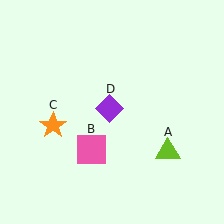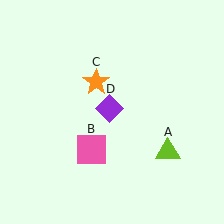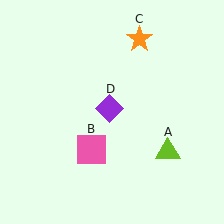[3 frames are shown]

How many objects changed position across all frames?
1 object changed position: orange star (object C).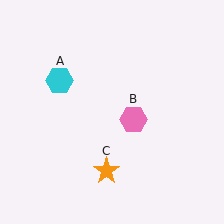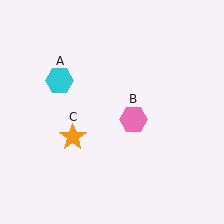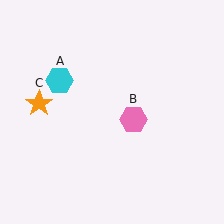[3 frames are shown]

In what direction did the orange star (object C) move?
The orange star (object C) moved up and to the left.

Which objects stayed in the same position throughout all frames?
Cyan hexagon (object A) and pink hexagon (object B) remained stationary.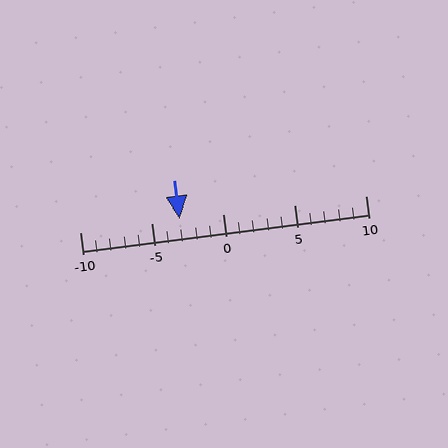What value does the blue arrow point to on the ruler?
The blue arrow points to approximately -3.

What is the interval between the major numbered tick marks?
The major tick marks are spaced 5 units apart.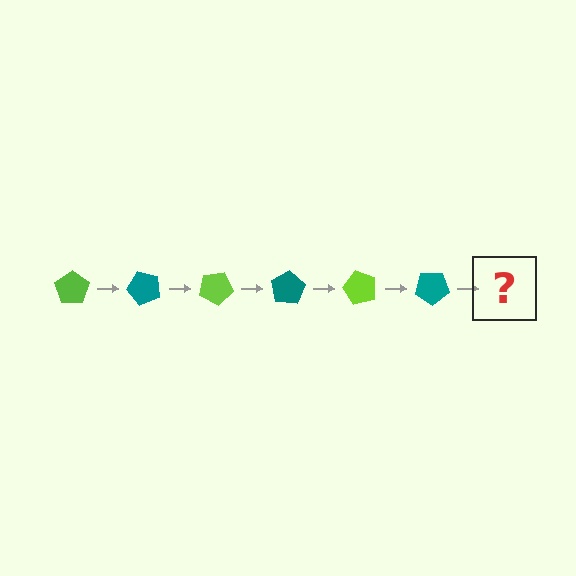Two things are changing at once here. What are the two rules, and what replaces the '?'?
The two rules are that it rotates 50 degrees each step and the color cycles through lime and teal. The '?' should be a lime pentagon, rotated 300 degrees from the start.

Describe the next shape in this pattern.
It should be a lime pentagon, rotated 300 degrees from the start.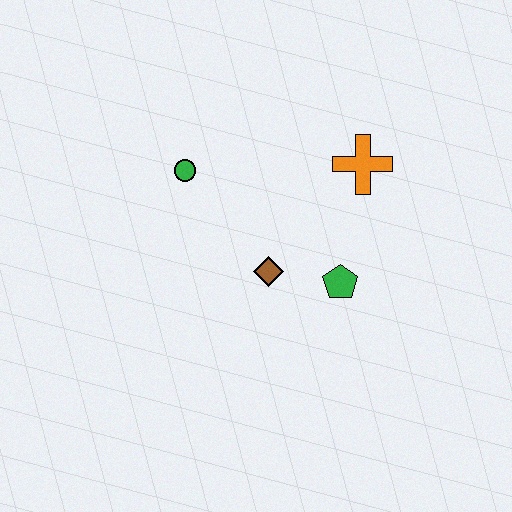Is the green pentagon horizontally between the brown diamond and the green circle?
No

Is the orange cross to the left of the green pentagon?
No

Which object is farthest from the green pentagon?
The green circle is farthest from the green pentagon.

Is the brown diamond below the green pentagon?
No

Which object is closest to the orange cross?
The green pentagon is closest to the orange cross.